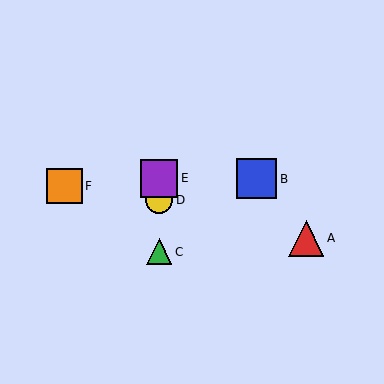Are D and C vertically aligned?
Yes, both are at x≈159.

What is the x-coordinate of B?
Object B is at x≈257.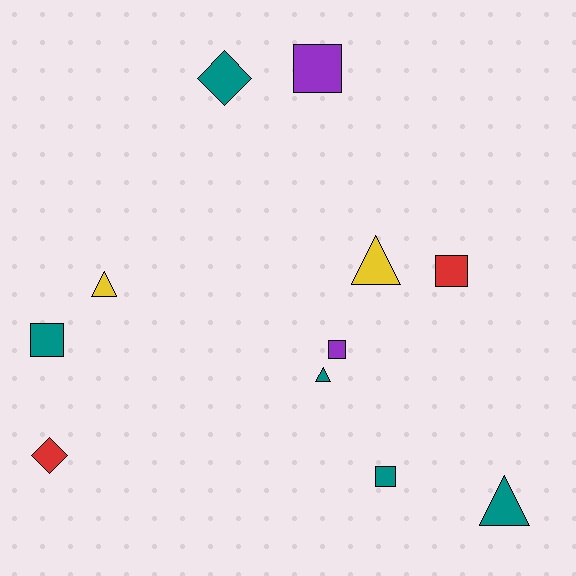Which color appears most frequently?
Teal, with 5 objects.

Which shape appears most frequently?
Square, with 5 objects.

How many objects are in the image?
There are 11 objects.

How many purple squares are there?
There are 2 purple squares.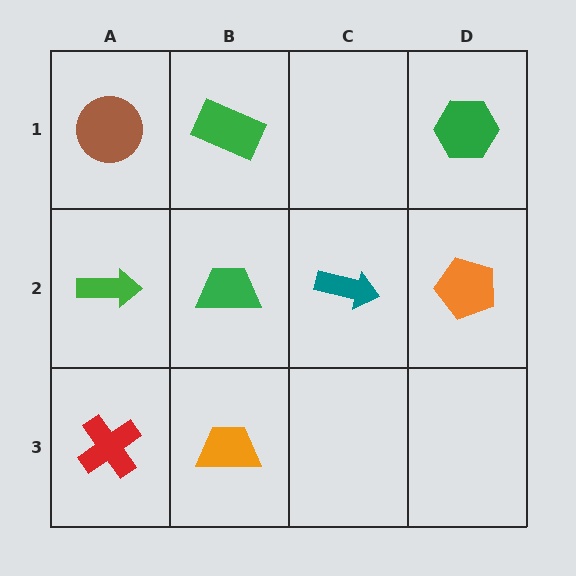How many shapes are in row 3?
2 shapes.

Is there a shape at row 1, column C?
No, that cell is empty.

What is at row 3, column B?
An orange trapezoid.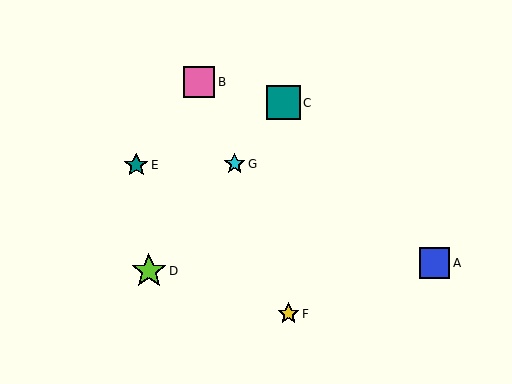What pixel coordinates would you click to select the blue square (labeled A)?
Click at (435, 263) to select the blue square A.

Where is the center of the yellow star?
The center of the yellow star is at (289, 314).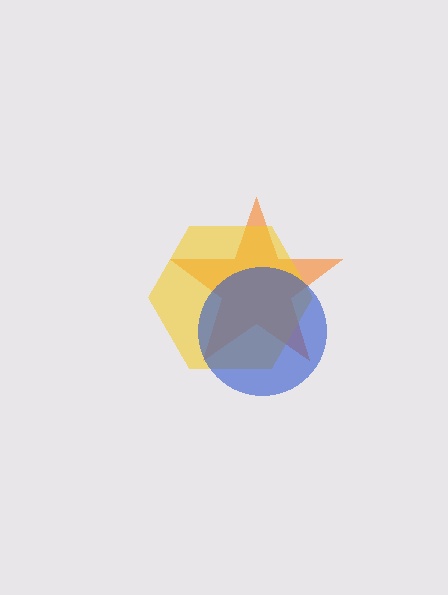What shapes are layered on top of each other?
The layered shapes are: an orange star, a yellow hexagon, a blue circle.